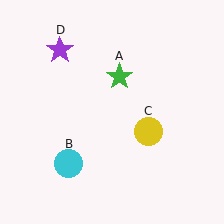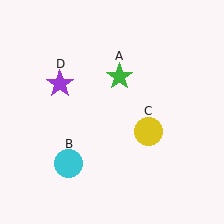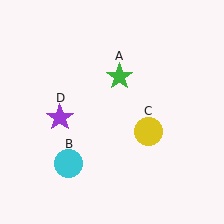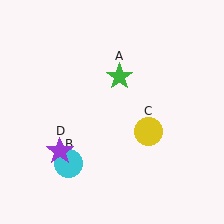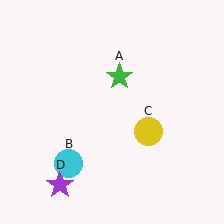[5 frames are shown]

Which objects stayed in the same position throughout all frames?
Green star (object A) and cyan circle (object B) and yellow circle (object C) remained stationary.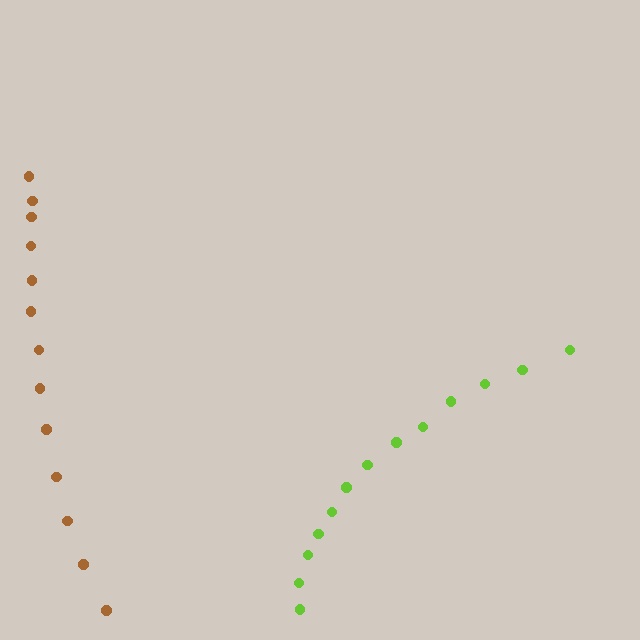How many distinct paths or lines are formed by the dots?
There are 2 distinct paths.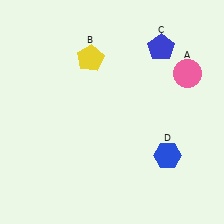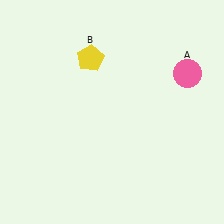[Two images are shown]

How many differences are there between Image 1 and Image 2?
There are 2 differences between the two images.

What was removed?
The blue pentagon (C), the blue hexagon (D) were removed in Image 2.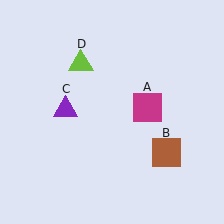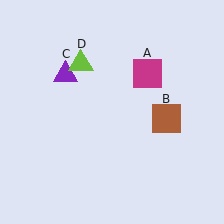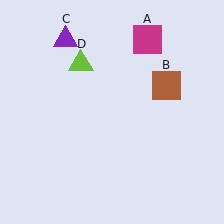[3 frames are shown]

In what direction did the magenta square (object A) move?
The magenta square (object A) moved up.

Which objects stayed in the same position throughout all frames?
Lime triangle (object D) remained stationary.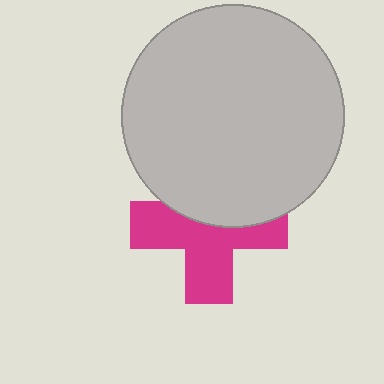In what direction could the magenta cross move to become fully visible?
The magenta cross could move down. That would shift it out from behind the light gray circle entirely.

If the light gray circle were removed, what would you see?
You would see the complete magenta cross.